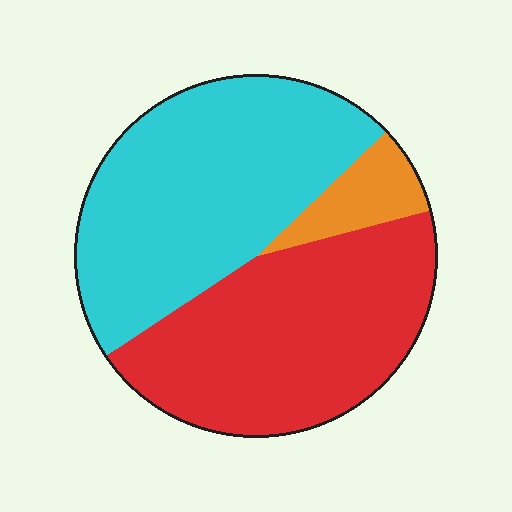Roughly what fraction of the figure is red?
Red covers 45% of the figure.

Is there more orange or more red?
Red.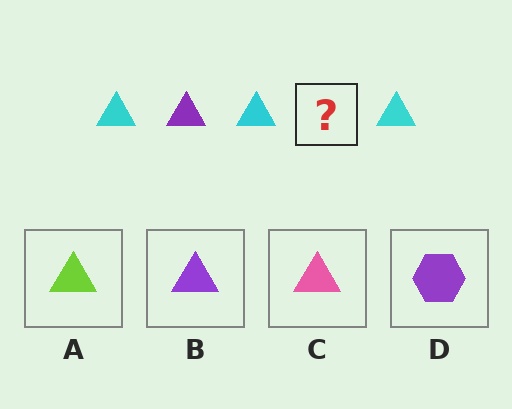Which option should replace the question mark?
Option B.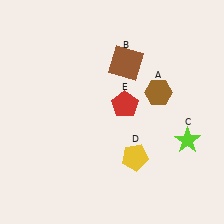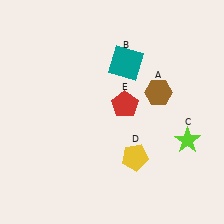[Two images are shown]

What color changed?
The square (B) changed from brown in Image 1 to teal in Image 2.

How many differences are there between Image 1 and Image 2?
There is 1 difference between the two images.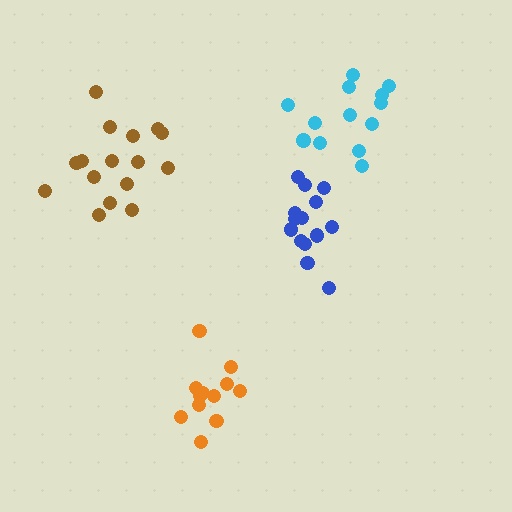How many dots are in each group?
Group 1: 13 dots, Group 2: 16 dots, Group 3: 12 dots, Group 4: 15 dots (56 total).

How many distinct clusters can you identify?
There are 4 distinct clusters.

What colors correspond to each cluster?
The clusters are colored: cyan, brown, orange, blue.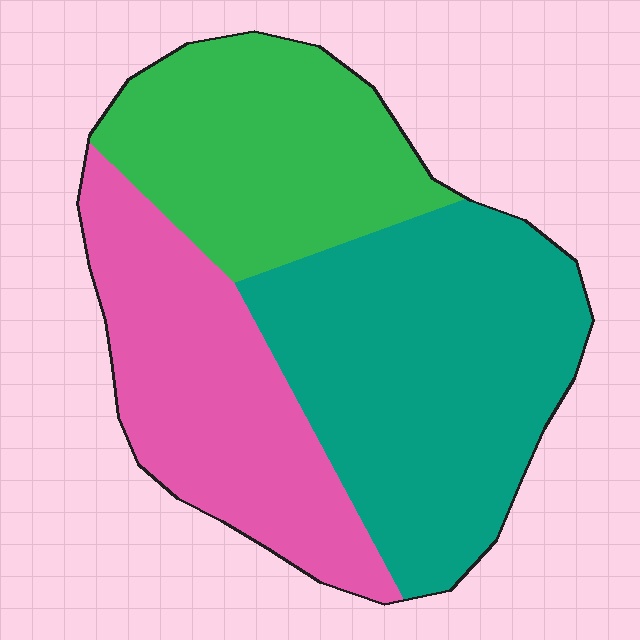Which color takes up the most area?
Teal, at roughly 40%.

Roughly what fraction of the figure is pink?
Pink covers about 30% of the figure.